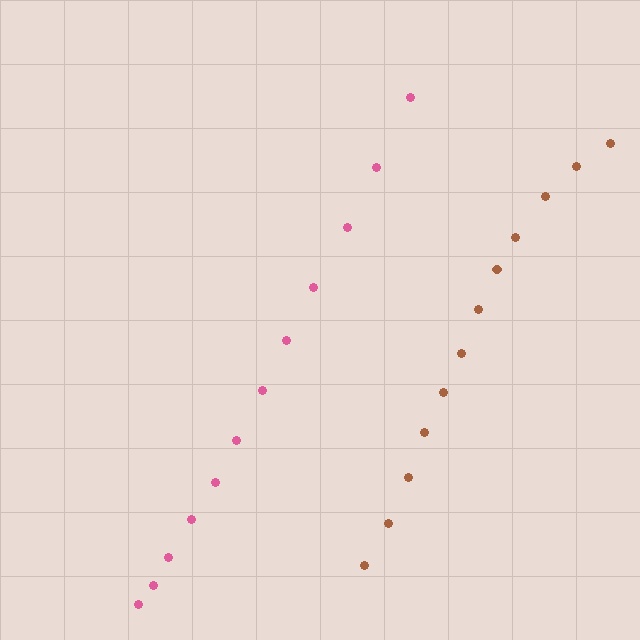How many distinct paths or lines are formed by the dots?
There are 2 distinct paths.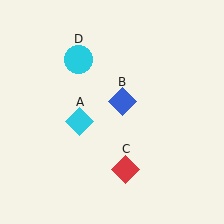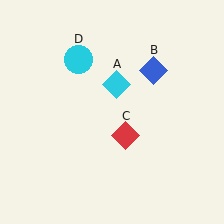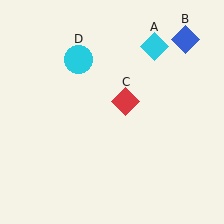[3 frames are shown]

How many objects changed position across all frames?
3 objects changed position: cyan diamond (object A), blue diamond (object B), red diamond (object C).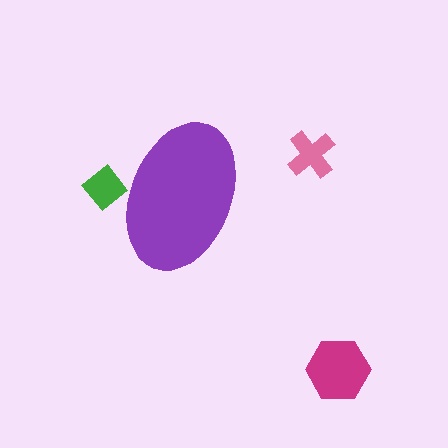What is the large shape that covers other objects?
A purple ellipse.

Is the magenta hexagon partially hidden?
No, the magenta hexagon is fully visible.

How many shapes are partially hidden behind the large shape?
1 shape is partially hidden.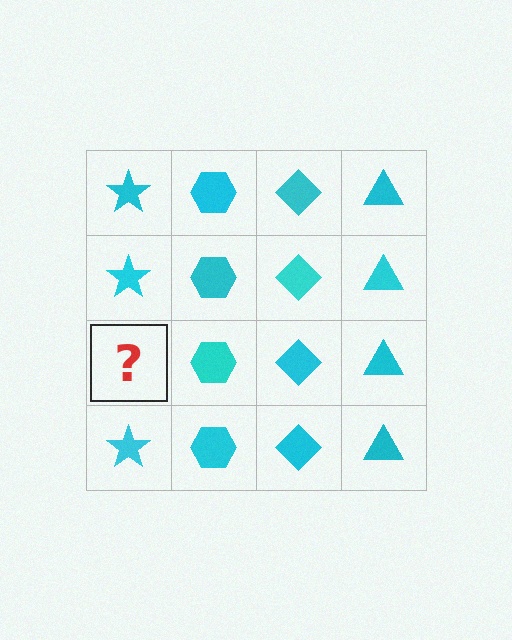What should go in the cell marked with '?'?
The missing cell should contain a cyan star.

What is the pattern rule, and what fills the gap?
The rule is that each column has a consistent shape. The gap should be filled with a cyan star.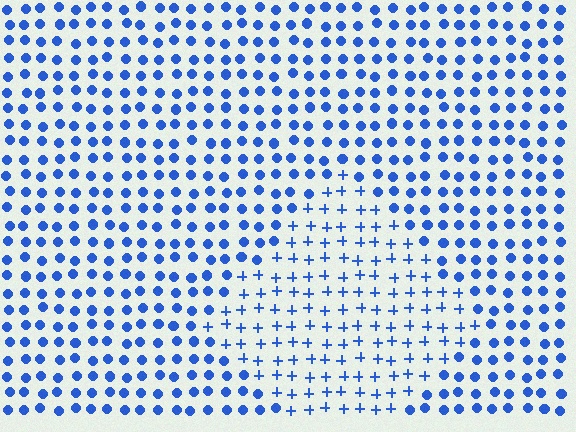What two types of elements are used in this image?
The image uses plus signs inside the diamond region and circles outside it.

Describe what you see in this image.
The image is filled with small blue elements arranged in a uniform grid. A diamond-shaped region contains plus signs, while the surrounding area contains circles. The boundary is defined purely by the change in element shape.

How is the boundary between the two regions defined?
The boundary is defined by a change in element shape: plus signs inside vs. circles outside. All elements share the same color and spacing.